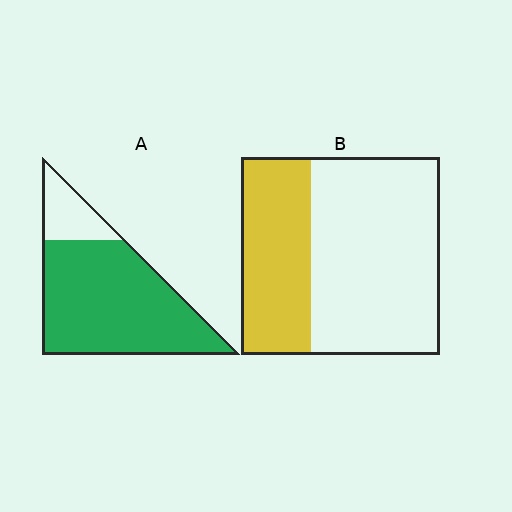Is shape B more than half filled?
No.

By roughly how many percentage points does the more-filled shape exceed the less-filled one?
By roughly 45 percentage points (A over B).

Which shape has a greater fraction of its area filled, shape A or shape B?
Shape A.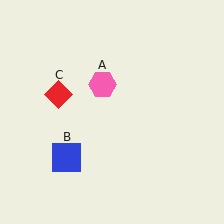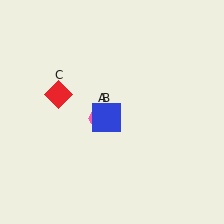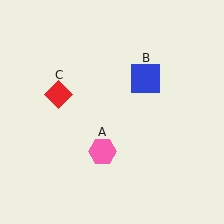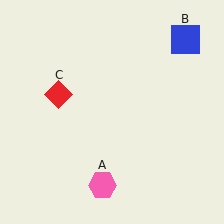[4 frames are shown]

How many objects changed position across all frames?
2 objects changed position: pink hexagon (object A), blue square (object B).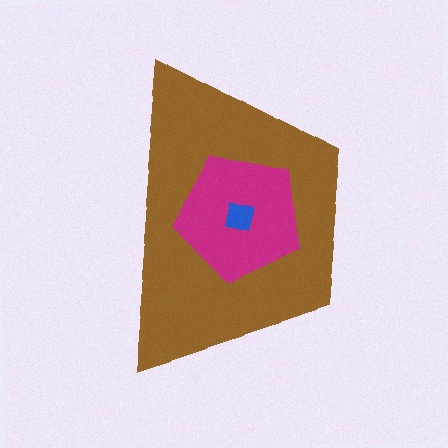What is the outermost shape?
The brown trapezoid.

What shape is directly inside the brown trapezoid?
The magenta pentagon.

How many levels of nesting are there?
3.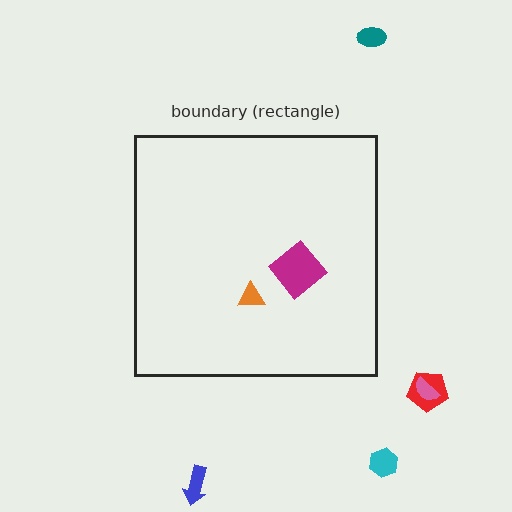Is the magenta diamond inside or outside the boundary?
Inside.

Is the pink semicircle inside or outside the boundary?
Outside.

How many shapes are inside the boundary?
2 inside, 5 outside.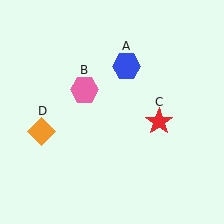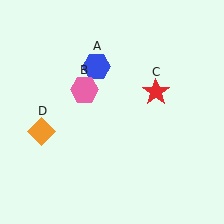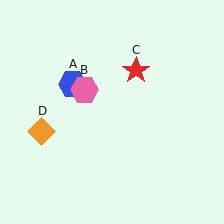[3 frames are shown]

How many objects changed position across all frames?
2 objects changed position: blue hexagon (object A), red star (object C).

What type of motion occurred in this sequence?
The blue hexagon (object A), red star (object C) rotated counterclockwise around the center of the scene.